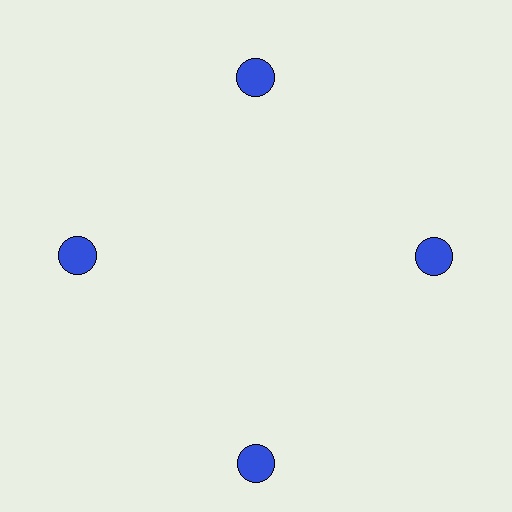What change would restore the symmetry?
The symmetry would be restored by moving it inward, back onto the ring so that all 4 circles sit at equal angles and equal distance from the center.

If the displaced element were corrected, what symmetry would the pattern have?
It would have 4-fold rotational symmetry — the pattern would map onto itself every 90 degrees.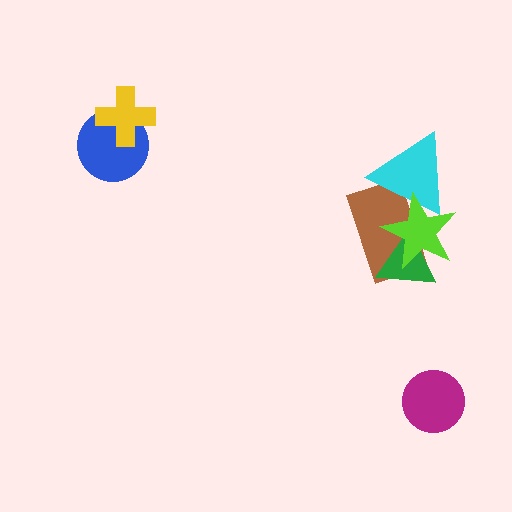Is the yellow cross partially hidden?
No, no other shape covers it.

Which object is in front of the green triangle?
The lime star is in front of the green triangle.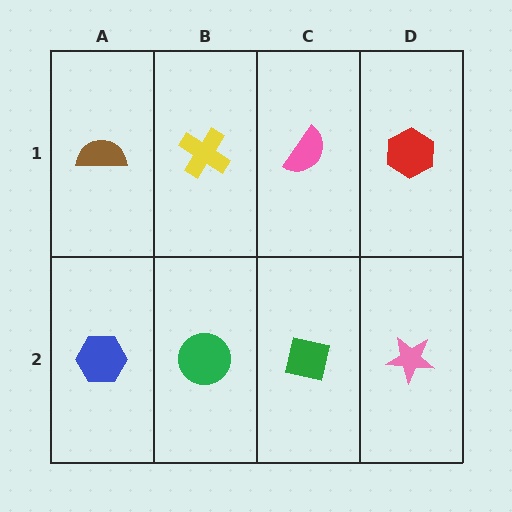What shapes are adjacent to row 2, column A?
A brown semicircle (row 1, column A), a green circle (row 2, column B).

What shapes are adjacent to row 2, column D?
A red hexagon (row 1, column D), a green square (row 2, column C).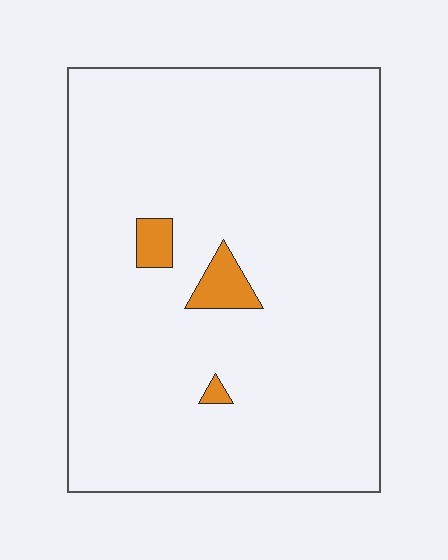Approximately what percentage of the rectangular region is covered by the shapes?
Approximately 5%.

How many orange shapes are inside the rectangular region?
3.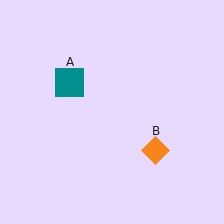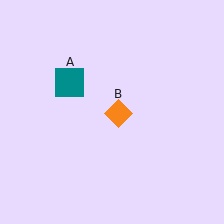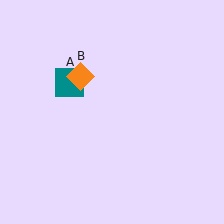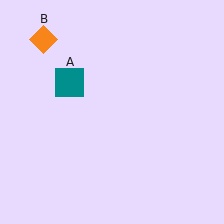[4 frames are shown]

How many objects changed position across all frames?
1 object changed position: orange diamond (object B).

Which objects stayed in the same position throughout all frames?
Teal square (object A) remained stationary.